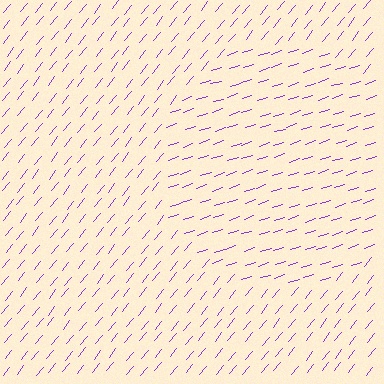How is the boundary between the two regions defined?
The boundary is defined purely by a change in line orientation (approximately 33 degrees difference). All lines are the same color and thickness.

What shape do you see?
I see a circle.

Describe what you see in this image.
The image is filled with small purple line segments. A circle region in the image has lines oriented differently from the surrounding lines, creating a visible texture boundary.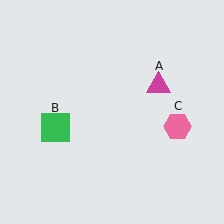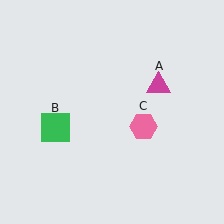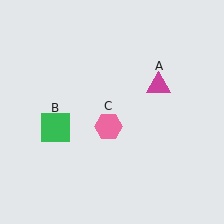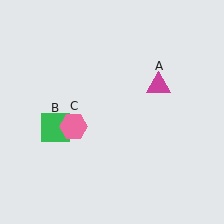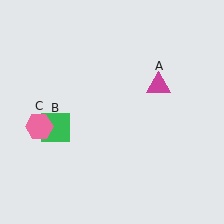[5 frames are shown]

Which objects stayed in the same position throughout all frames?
Magenta triangle (object A) and green square (object B) remained stationary.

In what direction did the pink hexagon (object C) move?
The pink hexagon (object C) moved left.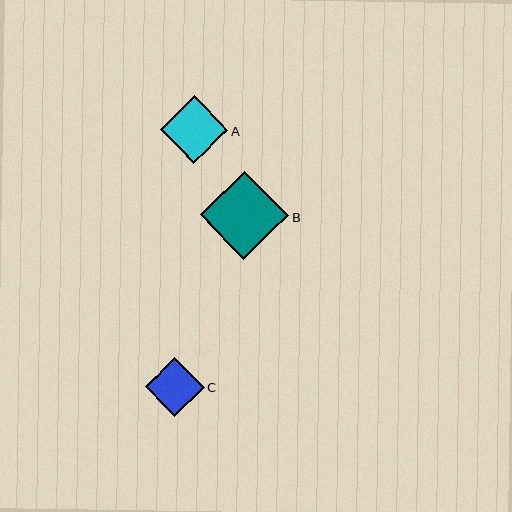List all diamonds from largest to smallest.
From largest to smallest: B, A, C.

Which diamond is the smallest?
Diamond C is the smallest with a size of approximately 59 pixels.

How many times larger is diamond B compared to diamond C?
Diamond B is approximately 1.5 times the size of diamond C.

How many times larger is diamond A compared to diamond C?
Diamond A is approximately 1.1 times the size of diamond C.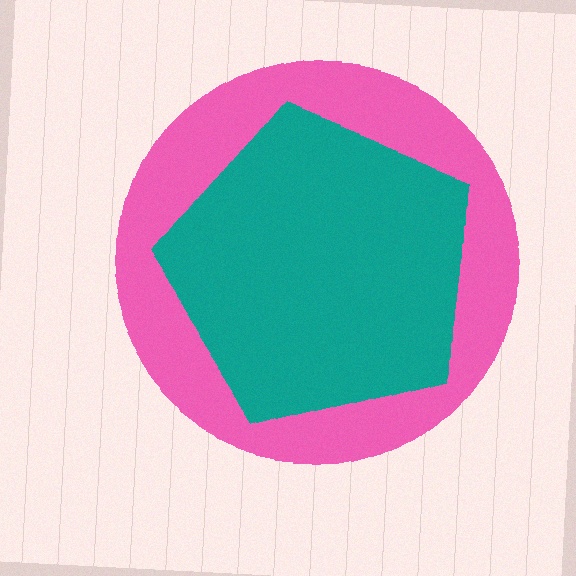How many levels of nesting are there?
2.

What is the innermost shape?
The teal pentagon.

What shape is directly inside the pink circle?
The teal pentagon.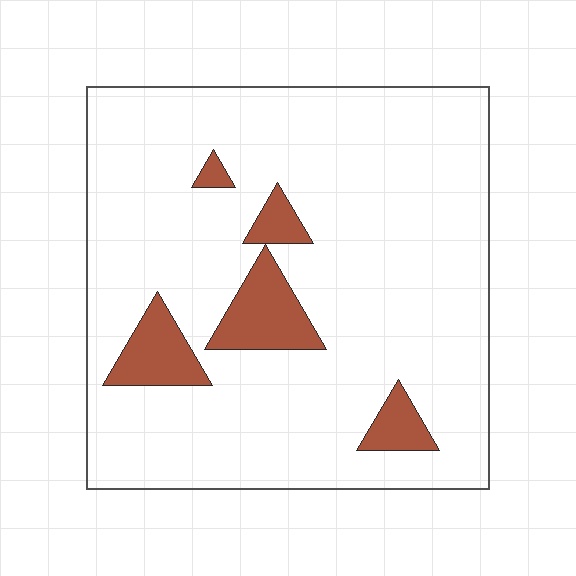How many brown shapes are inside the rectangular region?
5.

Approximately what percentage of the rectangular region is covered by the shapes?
Approximately 10%.